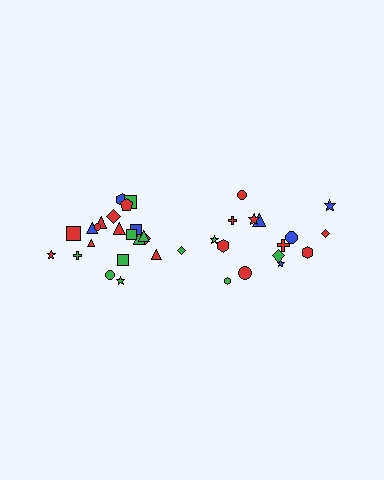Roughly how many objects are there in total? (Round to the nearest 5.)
Roughly 35 objects in total.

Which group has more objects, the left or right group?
The left group.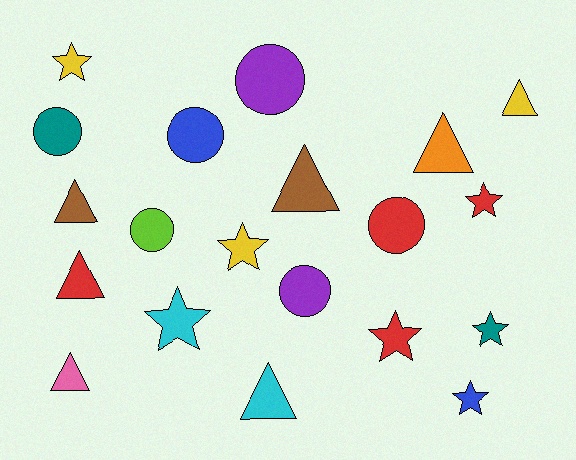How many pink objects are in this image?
There is 1 pink object.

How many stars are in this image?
There are 7 stars.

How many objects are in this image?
There are 20 objects.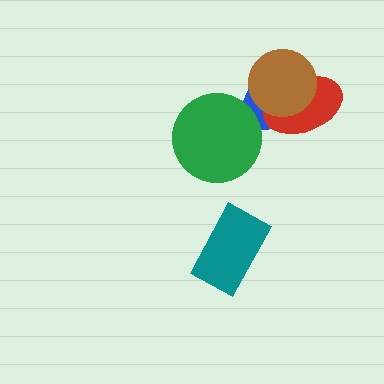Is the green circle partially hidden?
No, no other shape covers it.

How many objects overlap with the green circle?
1 object overlaps with the green circle.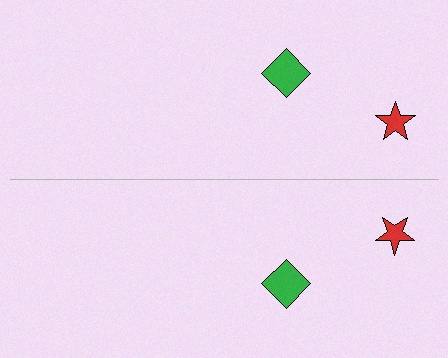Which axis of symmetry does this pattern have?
The pattern has a horizontal axis of symmetry running through the center of the image.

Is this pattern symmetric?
Yes, this pattern has bilateral (reflection) symmetry.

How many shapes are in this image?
There are 4 shapes in this image.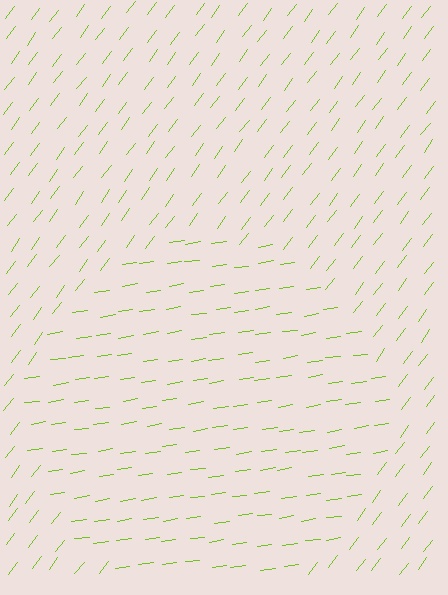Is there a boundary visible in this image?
Yes, there is a texture boundary formed by a change in line orientation.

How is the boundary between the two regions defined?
The boundary is defined purely by a change in line orientation (approximately 45 degrees difference). All lines are the same color and thickness.